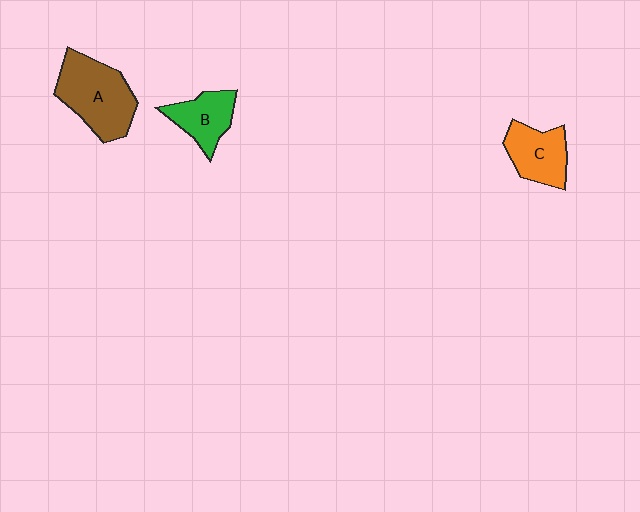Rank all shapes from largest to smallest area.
From largest to smallest: A (brown), C (orange), B (green).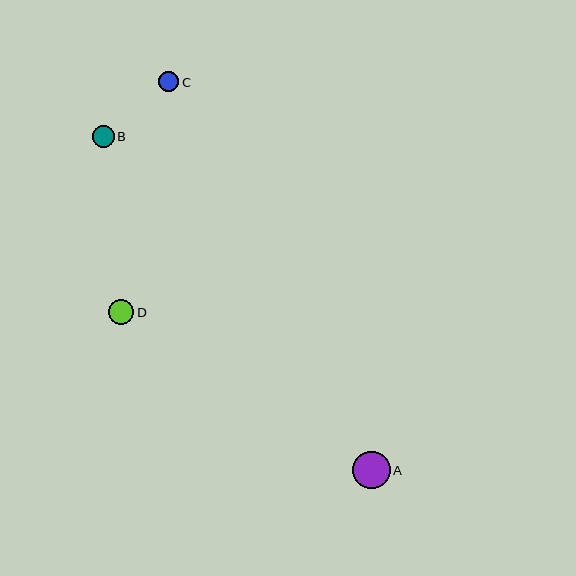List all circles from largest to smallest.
From largest to smallest: A, D, B, C.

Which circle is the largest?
Circle A is the largest with a size of approximately 37 pixels.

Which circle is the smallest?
Circle C is the smallest with a size of approximately 20 pixels.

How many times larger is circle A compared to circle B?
Circle A is approximately 1.7 times the size of circle B.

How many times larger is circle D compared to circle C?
Circle D is approximately 1.2 times the size of circle C.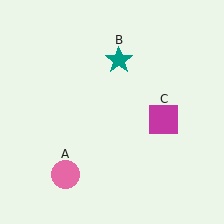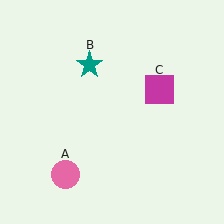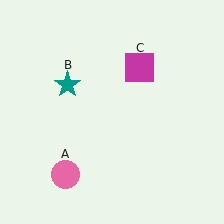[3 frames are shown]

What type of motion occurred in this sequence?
The teal star (object B), magenta square (object C) rotated counterclockwise around the center of the scene.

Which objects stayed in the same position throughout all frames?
Pink circle (object A) remained stationary.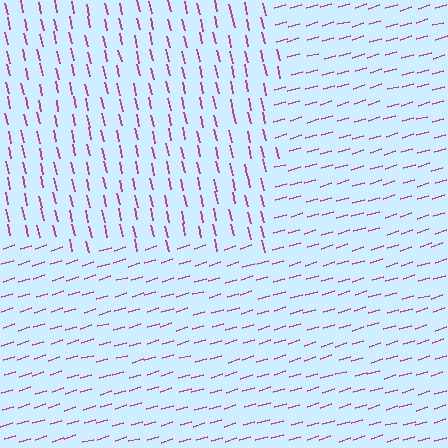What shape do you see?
I see a rectangle.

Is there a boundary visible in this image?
Yes, there is a texture boundary formed by a change in line orientation.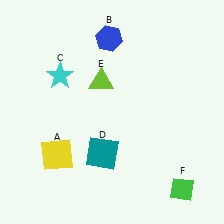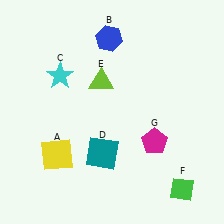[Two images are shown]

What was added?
A magenta pentagon (G) was added in Image 2.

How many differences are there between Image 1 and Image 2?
There is 1 difference between the two images.